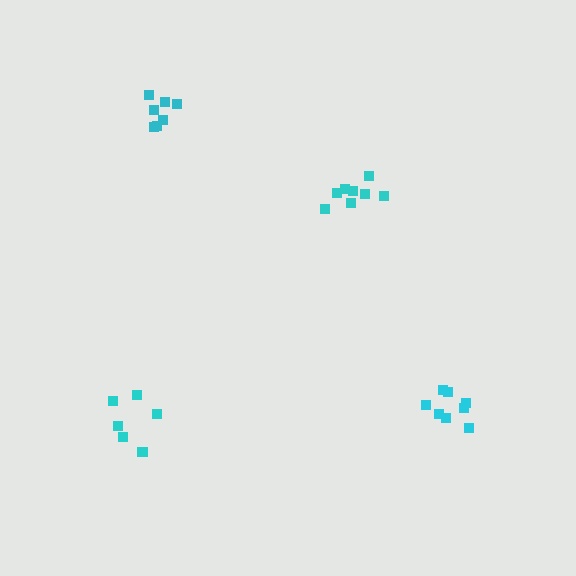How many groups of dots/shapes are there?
There are 4 groups.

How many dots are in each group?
Group 1: 8 dots, Group 2: 8 dots, Group 3: 6 dots, Group 4: 7 dots (29 total).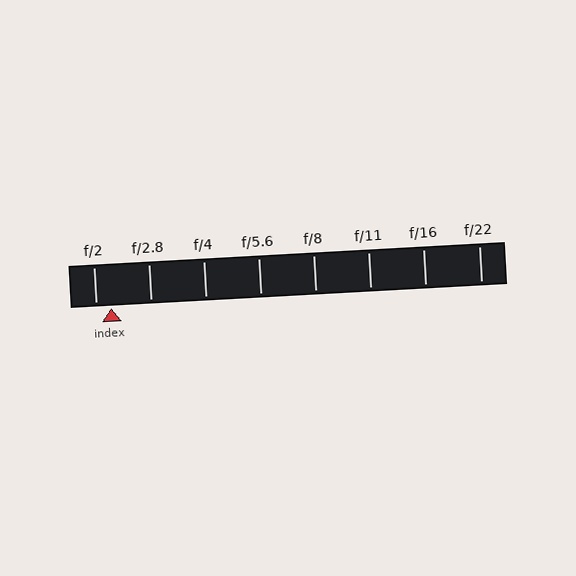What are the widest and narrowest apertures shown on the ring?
The widest aperture shown is f/2 and the narrowest is f/22.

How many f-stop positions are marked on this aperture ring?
There are 8 f-stop positions marked.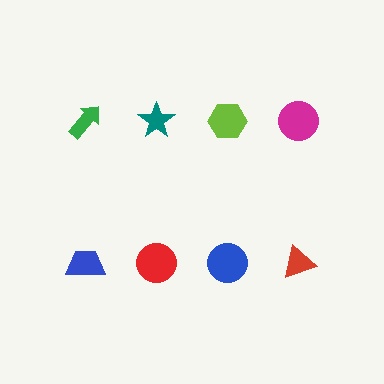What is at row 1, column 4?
A magenta circle.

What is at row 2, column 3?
A blue circle.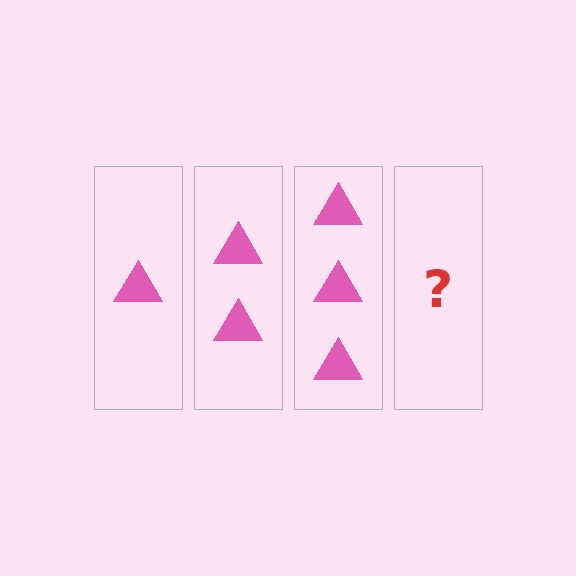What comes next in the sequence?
The next element should be 4 triangles.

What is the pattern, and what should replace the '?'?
The pattern is that each step adds one more triangle. The '?' should be 4 triangles.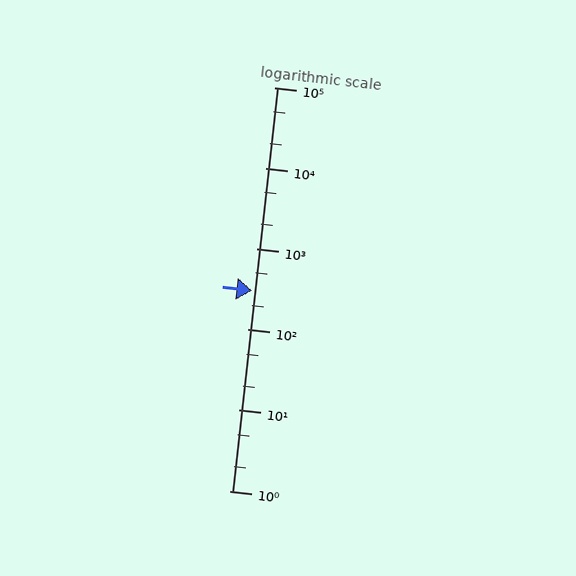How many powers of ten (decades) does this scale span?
The scale spans 5 decades, from 1 to 100000.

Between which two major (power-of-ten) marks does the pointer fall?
The pointer is between 100 and 1000.